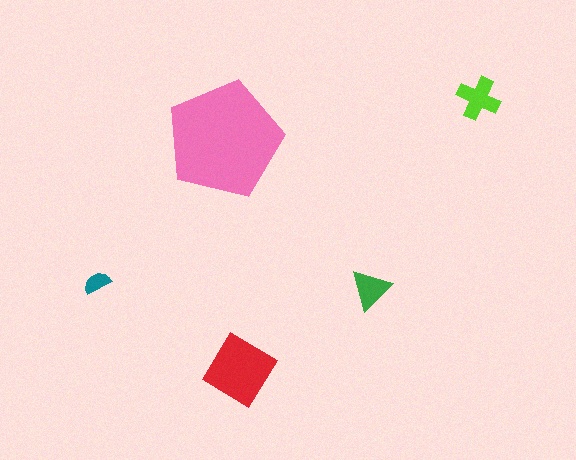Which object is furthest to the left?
The teal semicircle is leftmost.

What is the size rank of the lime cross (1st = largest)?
3rd.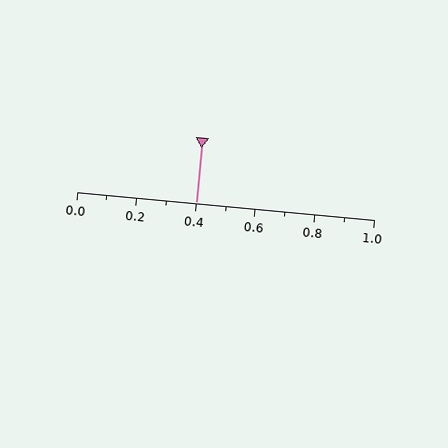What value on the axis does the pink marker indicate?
The marker indicates approximately 0.4.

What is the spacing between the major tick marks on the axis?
The major ticks are spaced 0.2 apart.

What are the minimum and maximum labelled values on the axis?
The axis runs from 0.0 to 1.0.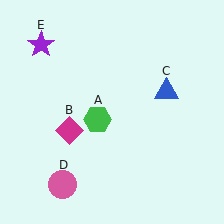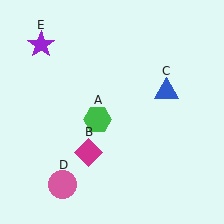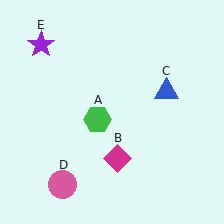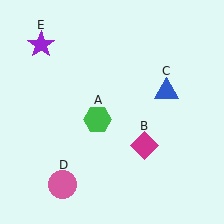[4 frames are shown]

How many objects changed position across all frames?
1 object changed position: magenta diamond (object B).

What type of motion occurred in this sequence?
The magenta diamond (object B) rotated counterclockwise around the center of the scene.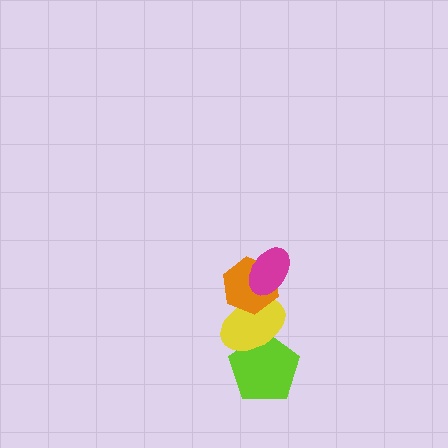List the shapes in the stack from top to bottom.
From top to bottom: the magenta ellipse, the orange hexagon, the yellow ellipse, the lime pentagon.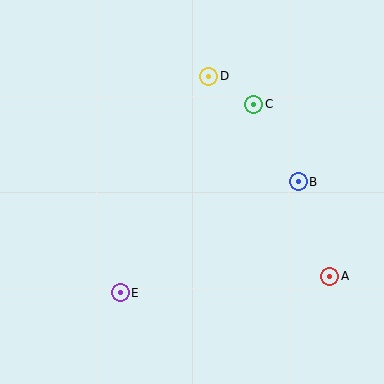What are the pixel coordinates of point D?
Point D is at (209, 76).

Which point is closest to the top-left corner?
Point D is closest to the top-left corner.